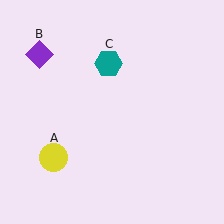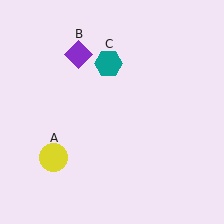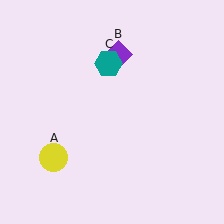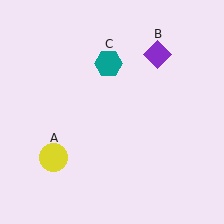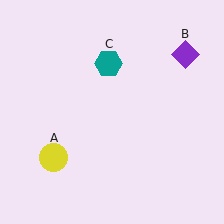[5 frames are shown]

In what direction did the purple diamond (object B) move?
The purple diamond (object B) moved right.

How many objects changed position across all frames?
1 object changed position: purple diamond (object B).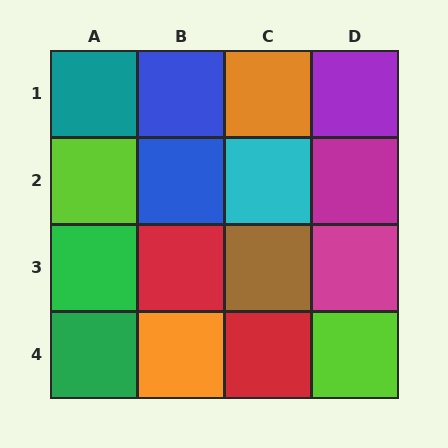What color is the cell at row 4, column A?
Green.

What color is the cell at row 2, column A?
Lime.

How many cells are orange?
2 cells are orange.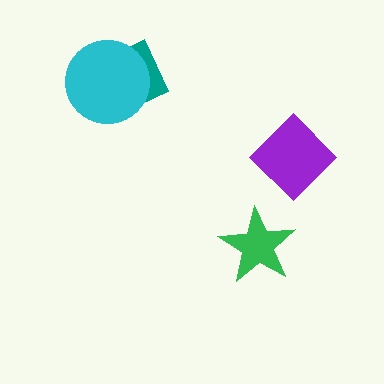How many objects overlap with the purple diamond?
0 objects overlap with the purple diamond.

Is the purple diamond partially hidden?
No, no other shape covers it.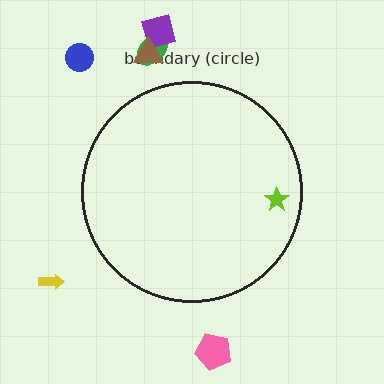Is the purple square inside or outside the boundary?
Outside.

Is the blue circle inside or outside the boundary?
Outside.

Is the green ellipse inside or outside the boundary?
Outside.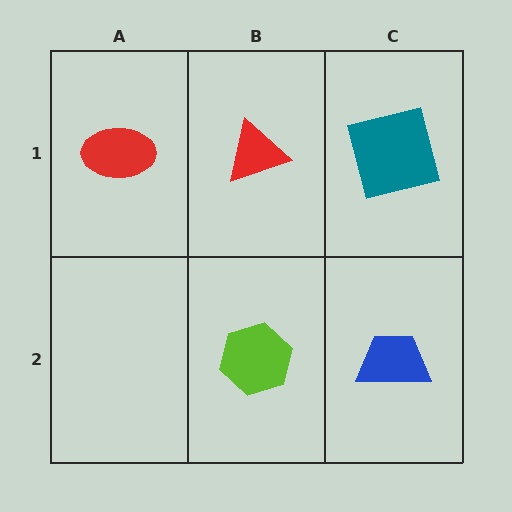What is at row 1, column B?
A red triangle.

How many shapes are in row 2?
2 shapes.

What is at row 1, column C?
A teal square.